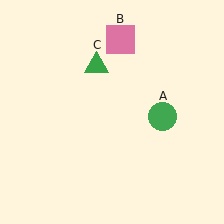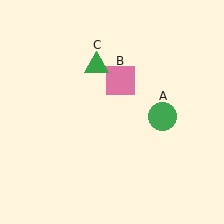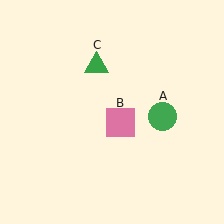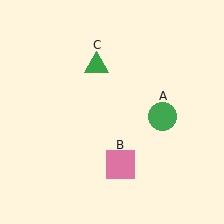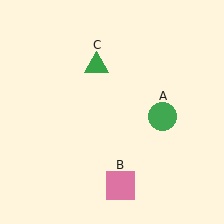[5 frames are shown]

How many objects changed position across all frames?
1 object changed position: pink square (object B).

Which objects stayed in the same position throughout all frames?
Green circle (object A) and green triangle (object C) remained stationary.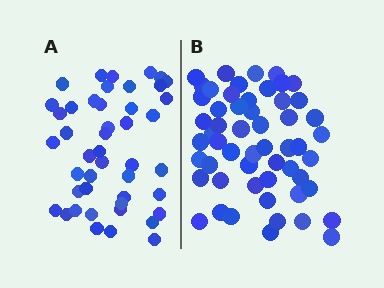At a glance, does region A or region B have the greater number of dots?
Region B (the right region) has more dots.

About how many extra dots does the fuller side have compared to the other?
Region B has roughly 10 or so more dots than region A.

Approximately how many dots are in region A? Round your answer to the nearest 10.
About 40 dots. (The exact count is 45, which rounds to 40.)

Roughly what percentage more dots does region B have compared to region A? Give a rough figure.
About 20% more.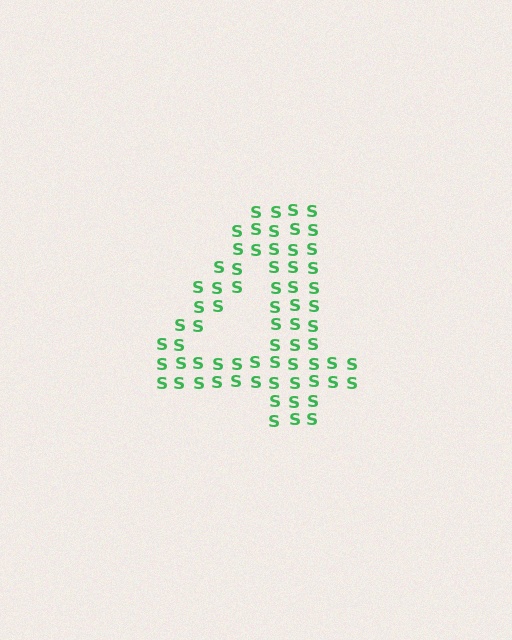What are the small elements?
The small elements are letter S's.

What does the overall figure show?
The overall figure shows the digit 4.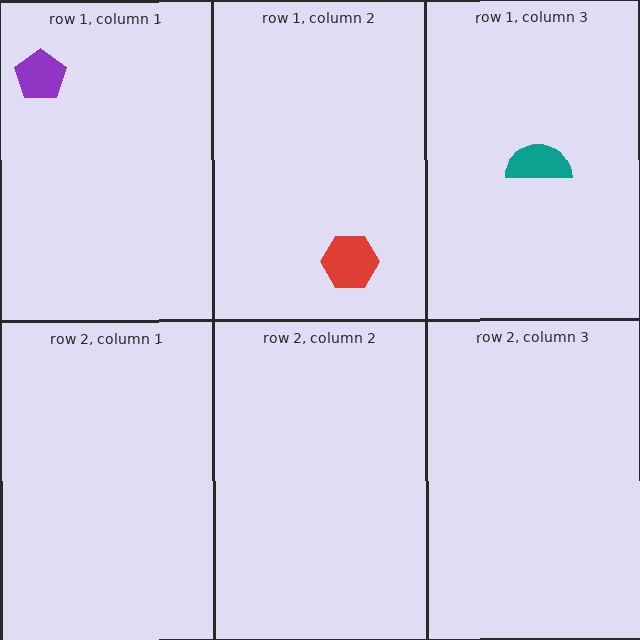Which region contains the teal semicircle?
The row 1, column 3 region.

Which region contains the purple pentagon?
The row 1, column 1 region.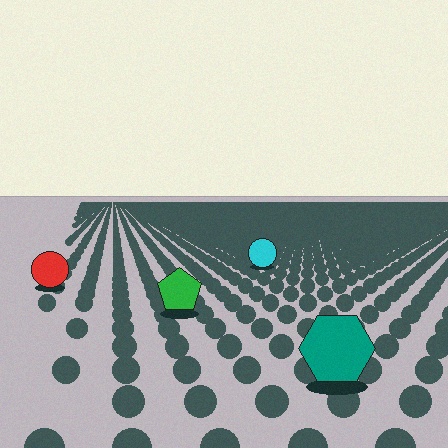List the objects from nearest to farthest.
From nearest to farthest: the teal hexagon, the green pentagon, the red circle, the cyan circle.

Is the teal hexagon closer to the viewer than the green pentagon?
Yes. The teal hexagon is closer — you can tell from the texture gradient: the ground texture is coarser near it.